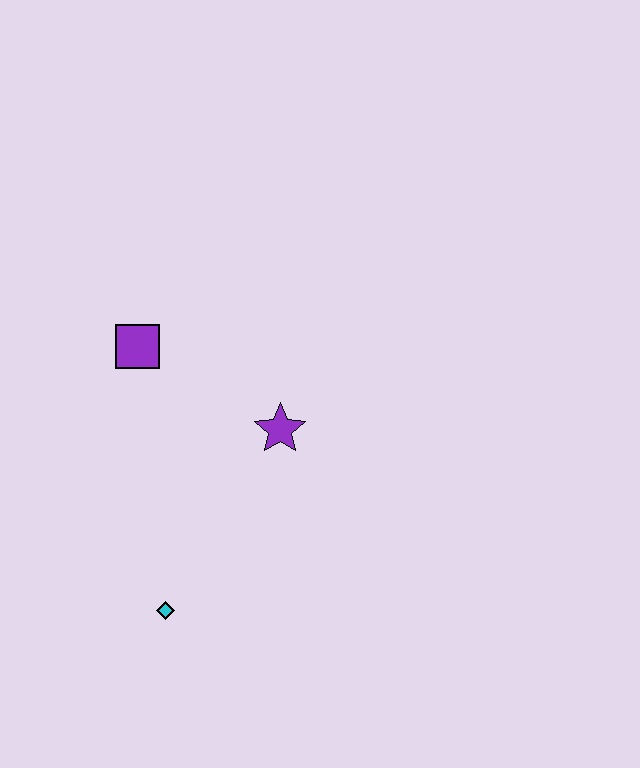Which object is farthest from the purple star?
The cyan diamond is farthest from the purple star.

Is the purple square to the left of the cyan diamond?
Yes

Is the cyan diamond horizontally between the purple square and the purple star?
Yes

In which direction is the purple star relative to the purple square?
The purple star is to the right of the purple square.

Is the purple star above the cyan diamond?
Yes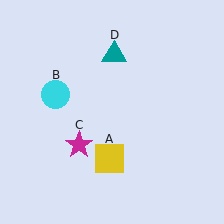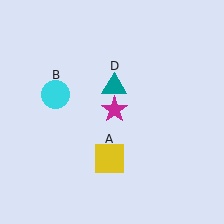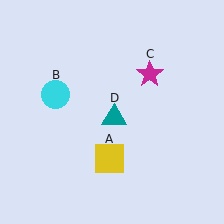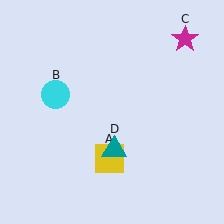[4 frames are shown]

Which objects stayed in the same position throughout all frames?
Yellow square (object A) and cyan circle (object B) remained stationary.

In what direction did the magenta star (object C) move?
The magenta star (object C) moved up and to the right.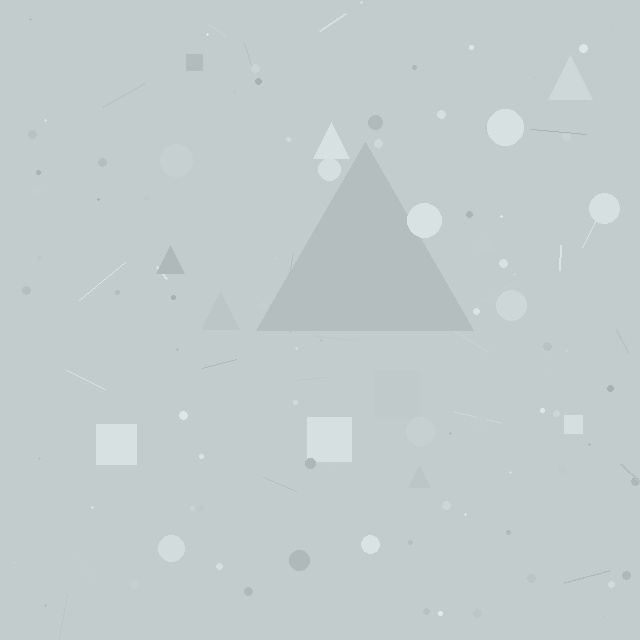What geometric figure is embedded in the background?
A triangle is embedded in the background.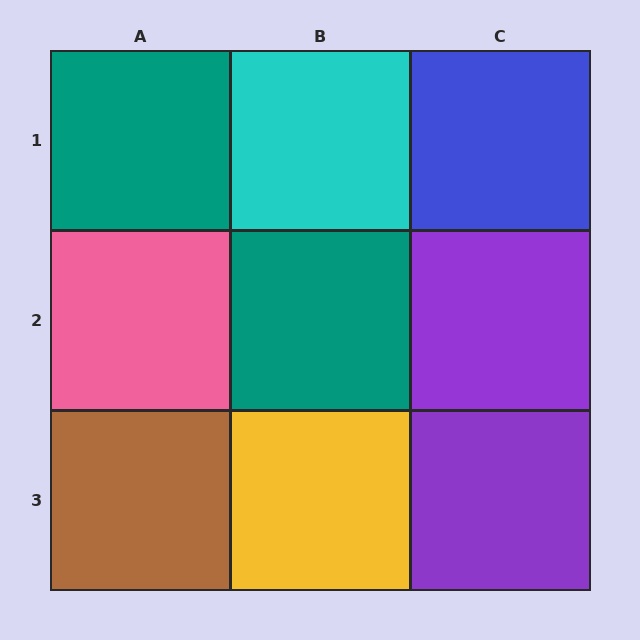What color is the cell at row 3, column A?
Brown.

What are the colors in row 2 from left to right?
Pink, teal, purple.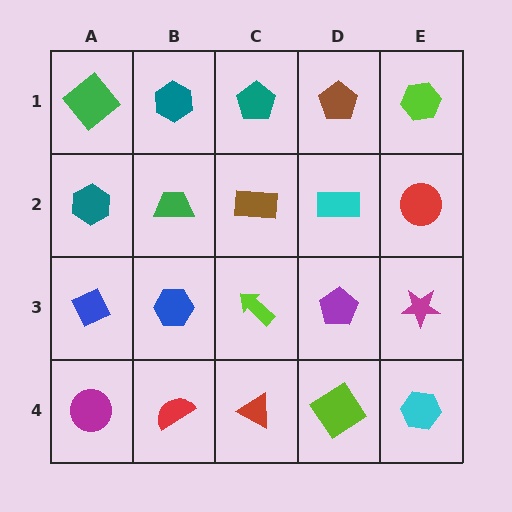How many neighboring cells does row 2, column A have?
3.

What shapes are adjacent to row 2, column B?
A teal hexagon (row 1, column B), a blue hexagon (row 3, column B), a teal hexagon (row 2, column A), a brown rectangle (row 2, column C).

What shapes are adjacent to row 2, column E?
A lime hexagon (row 1, column E), a magenta star (row 3, column E), a cyan rectangle (row 2, column D).